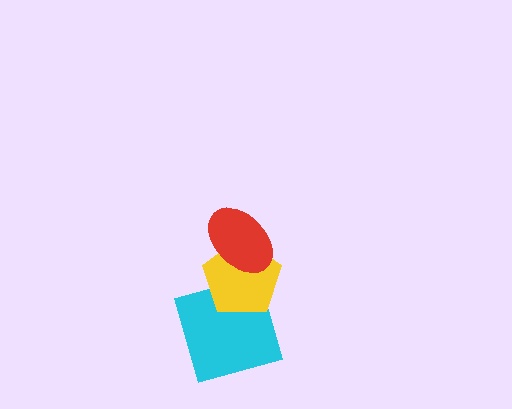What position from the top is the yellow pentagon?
The yellow pentagon is 2nd from the top.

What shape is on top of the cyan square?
The yellow pentagon is on top of the cyan square.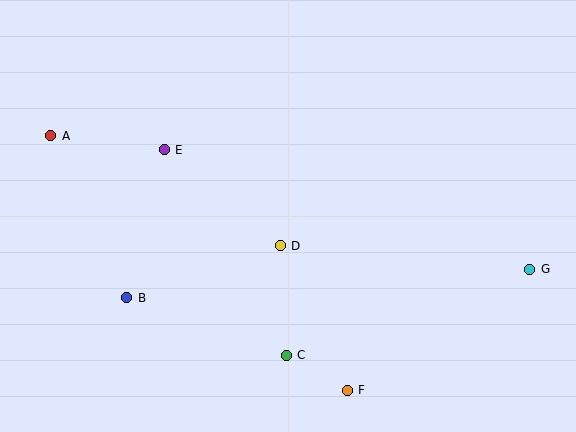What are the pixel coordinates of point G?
Point G is at (530, 269).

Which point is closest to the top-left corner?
Point A is closest to the top-left corner.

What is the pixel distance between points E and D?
The distance between E and D is 151 pixels.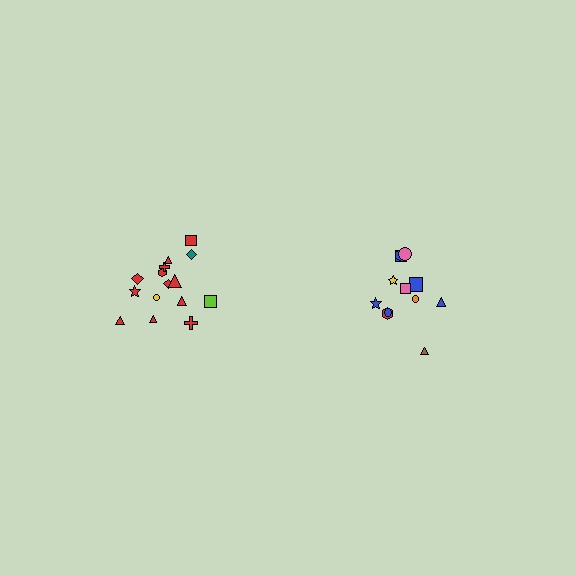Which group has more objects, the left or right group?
The left group.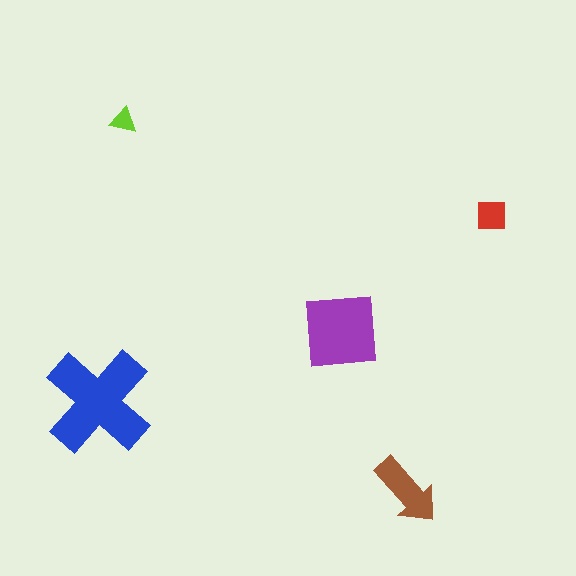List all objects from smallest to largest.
The lime triangle, the red square, the brown arrow, the purple square, the blue cross.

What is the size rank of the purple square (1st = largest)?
2nd.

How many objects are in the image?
There are 5 objects in the image.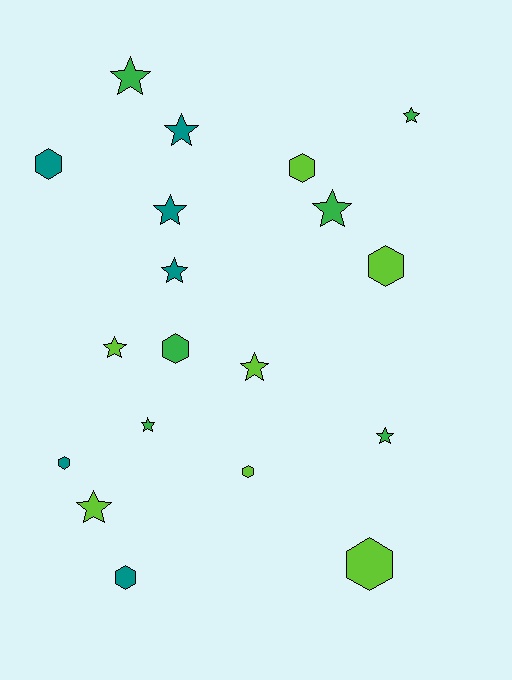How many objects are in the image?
There are 19 objects.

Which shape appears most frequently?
Star, with 11 objects.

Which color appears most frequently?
Lime, with 7 objects.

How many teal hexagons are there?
There are 3 teal hexagons.